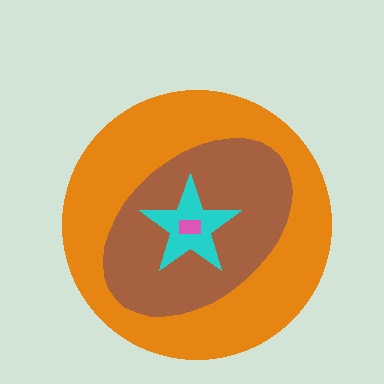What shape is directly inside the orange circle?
The brown ellipse.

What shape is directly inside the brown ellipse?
The cyan star.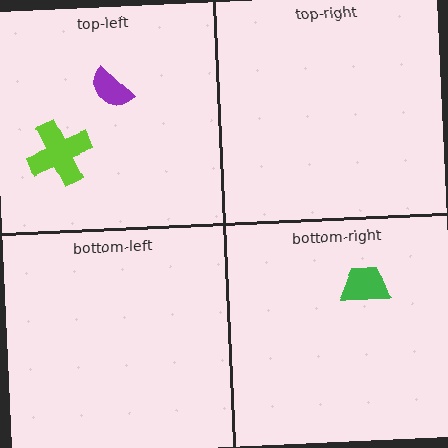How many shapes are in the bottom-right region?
1.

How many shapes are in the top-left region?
2.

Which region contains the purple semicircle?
The top-left region.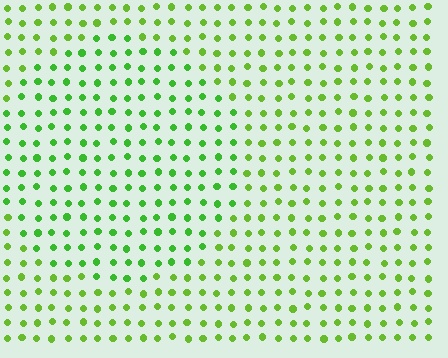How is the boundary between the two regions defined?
The boundary is defined purely by a slight shift in hue (about 20 degrees). Spacing, size, and orientation are identical on both sides.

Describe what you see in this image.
The image is filled with small lime elements in a uniform arrangement. A circle-shaped region is visible where the elements are tinted to a slightly different hue, forming a subtle color boundary.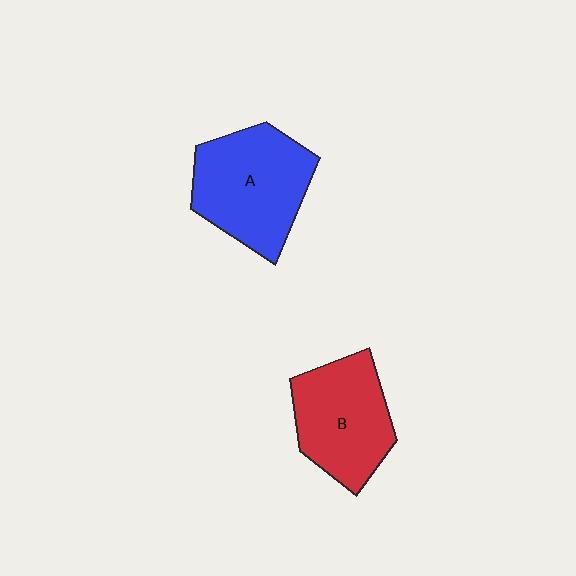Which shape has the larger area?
Shape A (blue).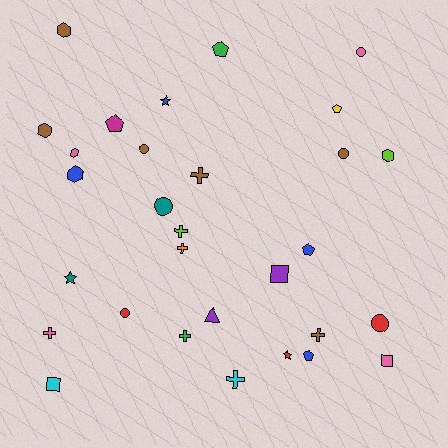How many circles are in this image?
There are 6 circles.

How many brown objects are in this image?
There are 6 brown objects.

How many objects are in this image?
There are 30 objects.